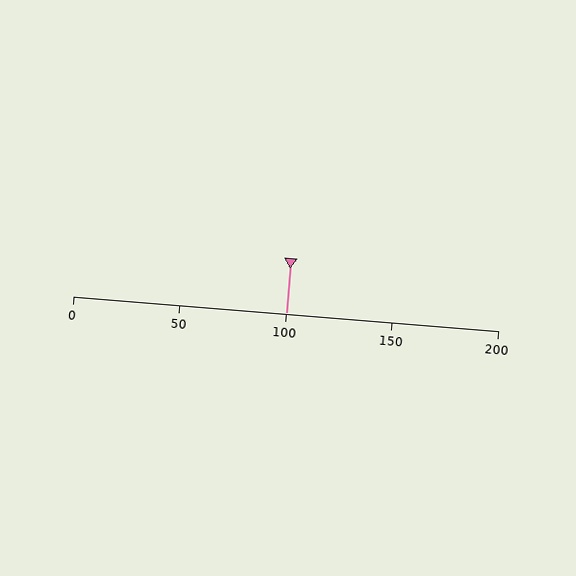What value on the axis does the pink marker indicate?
The marker indicates approximately 100.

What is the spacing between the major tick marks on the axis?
The major ticks are spaced 50 apart.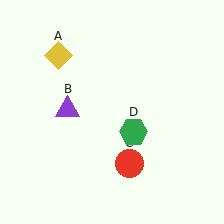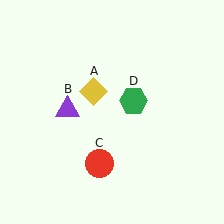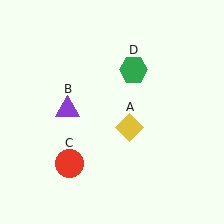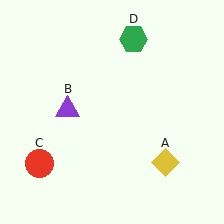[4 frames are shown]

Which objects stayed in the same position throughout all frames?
Purple triangle (object B) remained stationary.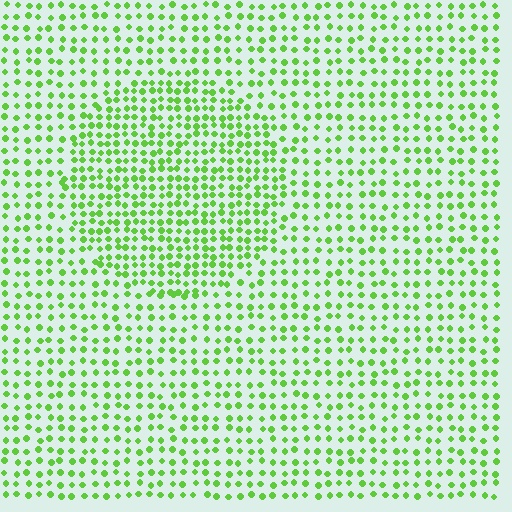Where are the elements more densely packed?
The elements are more densely packed inside the circle boundary.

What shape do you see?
I see a circle.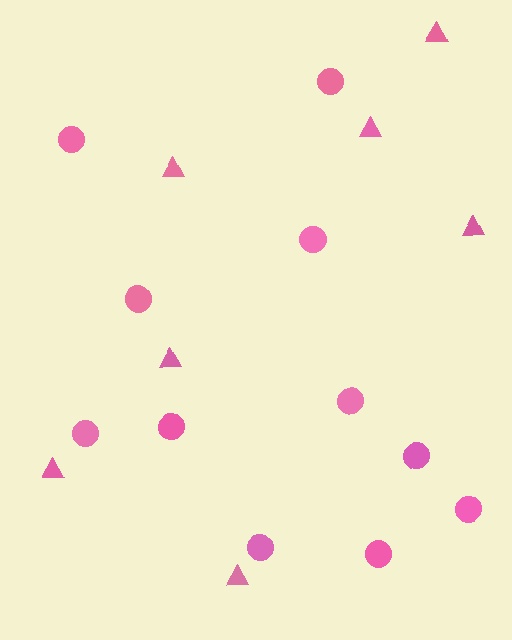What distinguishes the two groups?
There are 2 groups: one group of circles (11) and one group of triangles (7).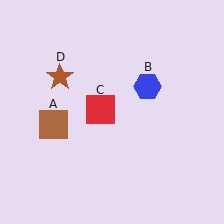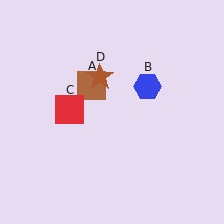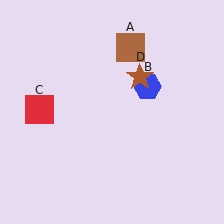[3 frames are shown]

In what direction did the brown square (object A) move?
The brown square (object A) moved up and to the right.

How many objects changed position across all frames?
3 objects changed position: brown square (object A), red square (object C), brown star (object D).